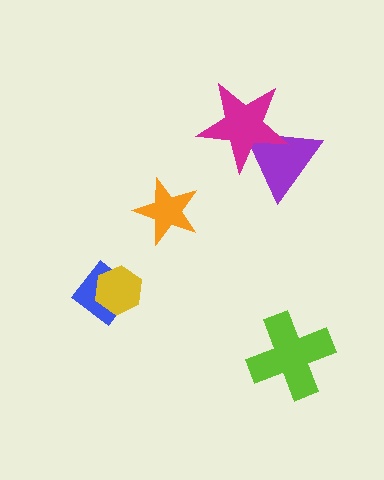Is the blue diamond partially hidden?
Yes, it is partially covered by another shape.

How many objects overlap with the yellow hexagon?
1 object overlaps with the yellow hexagon.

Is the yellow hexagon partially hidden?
No, no other shape covers it.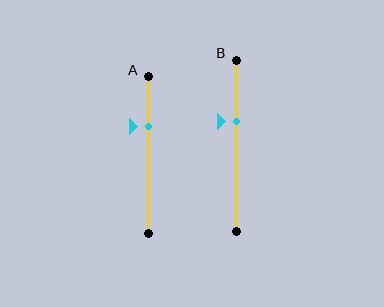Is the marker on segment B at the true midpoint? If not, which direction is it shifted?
No, the marker on segment B is shifted upward by about 14% of the segment length.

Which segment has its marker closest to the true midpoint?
Segment B has its marker closest to the true midpoint.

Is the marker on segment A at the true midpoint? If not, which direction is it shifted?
No, the marker on segment A is shifted upward by about 18% of the segment length.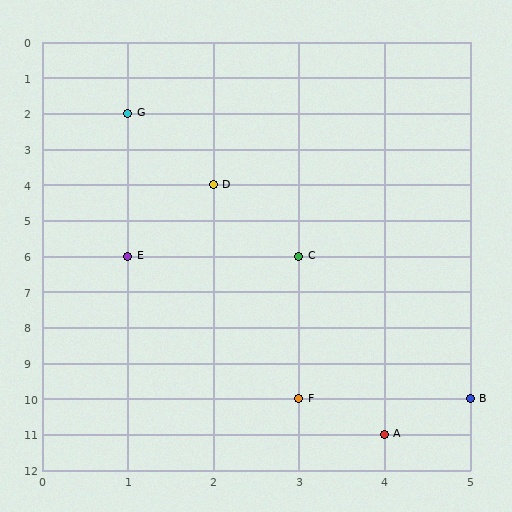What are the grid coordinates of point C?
Point C is at grid coordinates (3, 6).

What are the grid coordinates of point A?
Point A is at grid coordinates (4, 11).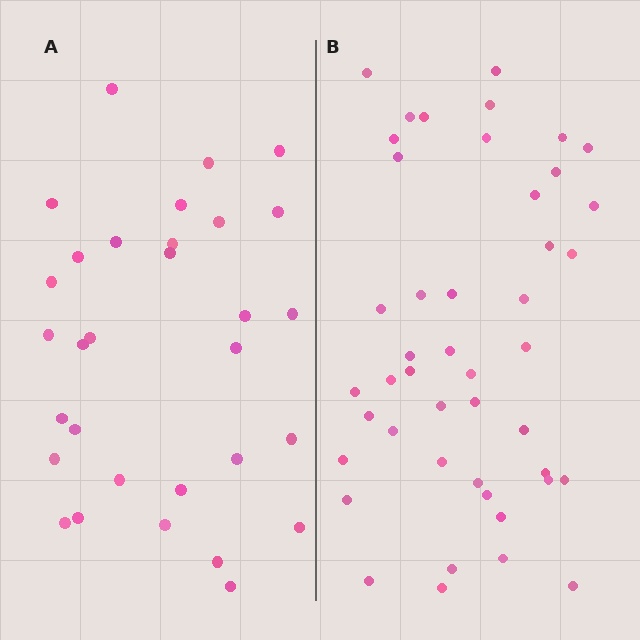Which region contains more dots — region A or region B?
Region B (the right region) has more dots.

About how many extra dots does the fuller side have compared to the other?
Region B has approximately 15 more dots than region A.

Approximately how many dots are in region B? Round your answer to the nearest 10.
About 40 dots. (The exact count is 45, which rounds to 40.)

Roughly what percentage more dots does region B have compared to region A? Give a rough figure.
About 45% more.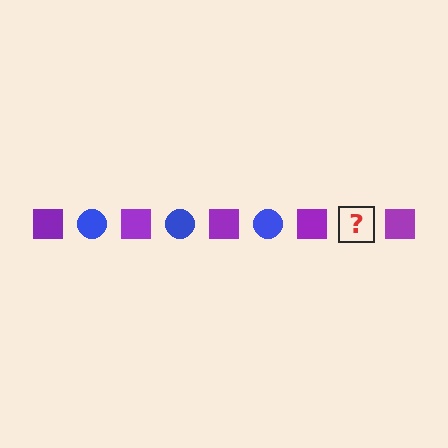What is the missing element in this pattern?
The missing element is a blue circle.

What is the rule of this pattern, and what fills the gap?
The rule is that the pattern alternates between purple square and blue circle. The gap should be filled with a blue circle.